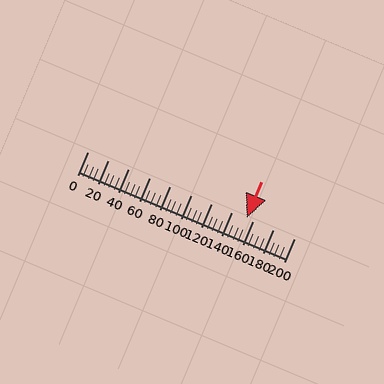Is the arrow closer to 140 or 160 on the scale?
The arrow is closer to 160.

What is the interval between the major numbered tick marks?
The major tick marks are spaced 20 units apart.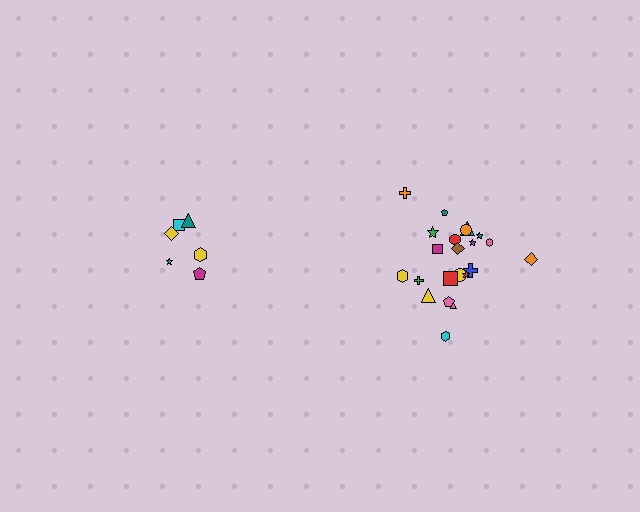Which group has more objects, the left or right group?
The right group.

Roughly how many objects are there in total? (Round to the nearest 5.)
Roughly 30 objects in total.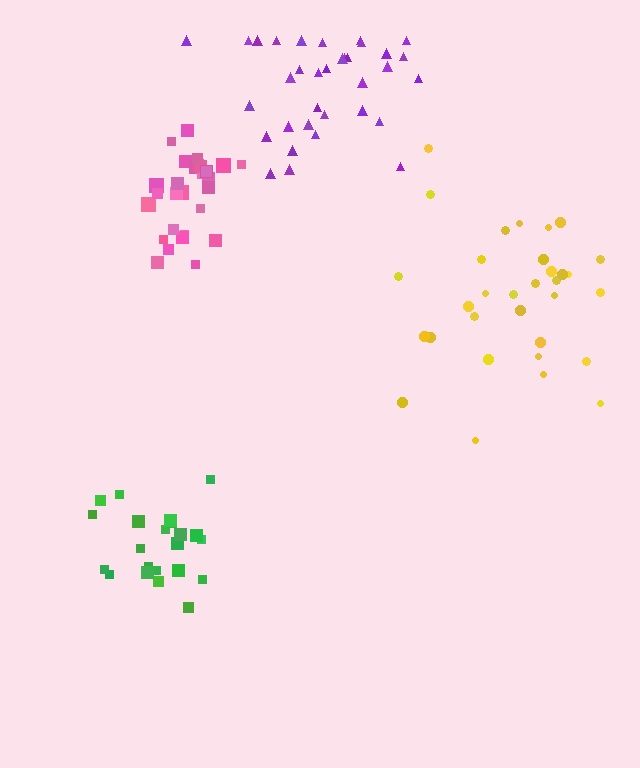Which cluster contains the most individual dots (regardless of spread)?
Purple (34).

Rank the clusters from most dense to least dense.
pink, green, purple, yellow.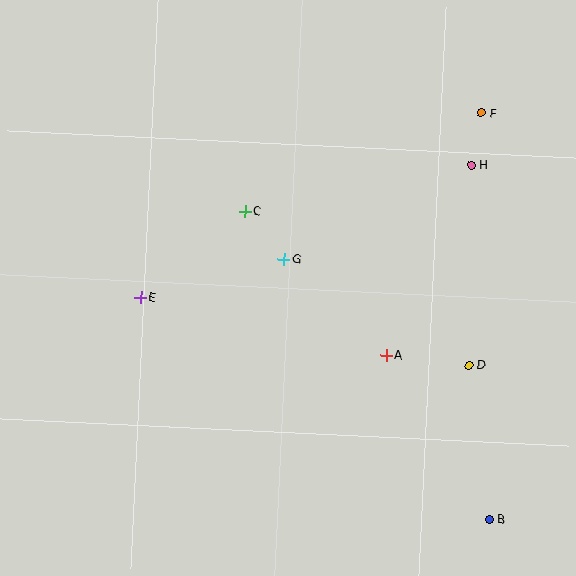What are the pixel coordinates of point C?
Point C is at (245, 211).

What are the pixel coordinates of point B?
Point B is at (489, 519).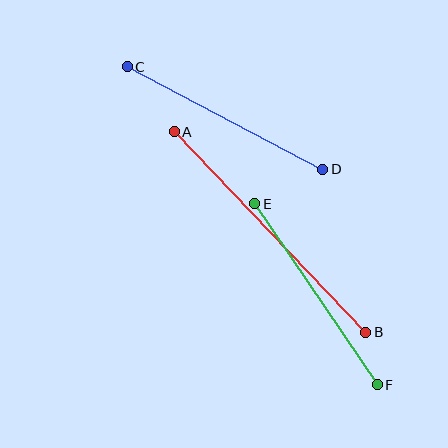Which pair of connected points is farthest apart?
Points A and B are farthest apart.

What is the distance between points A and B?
The distance is approximately 277 pixels.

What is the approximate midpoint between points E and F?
The midpoint is at approximately (316, 294) pixels.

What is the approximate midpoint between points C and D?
The midpoint is at approximately (225, 118) pixels.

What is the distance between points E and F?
The distance is approximately 219 pixels.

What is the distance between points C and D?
The distance is approximately 221 pixels.